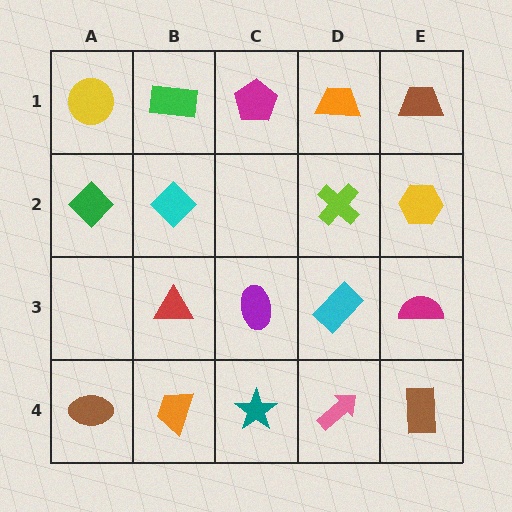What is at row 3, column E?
A magenta semicircle.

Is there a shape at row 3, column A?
No, that cell is empty.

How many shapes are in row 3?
4 shapes.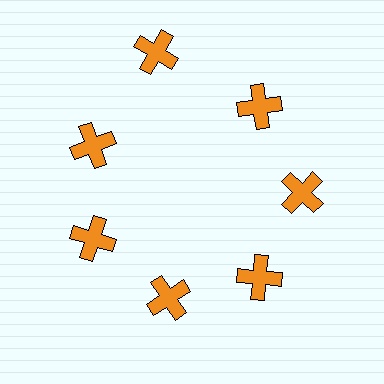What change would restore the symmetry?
The symmetry would be restored by moving it inward, back onto the ring so that all 7 crosses sit at equal angles and equal distance from the center.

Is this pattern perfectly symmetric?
No. The 7 orange crosses are arranged in a ring, but one element near the 12 o'clock position is pushed outward from the center, breaking the 7-fold rotational symmetry.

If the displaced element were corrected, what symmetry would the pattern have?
It would have 7-fold rotational symmetry — the pattern would map onto itself every 51 degrees.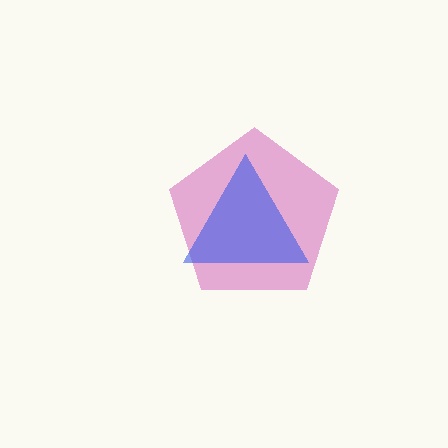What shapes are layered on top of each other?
The layered shapes are: a magenta pentagon, a blue triangle.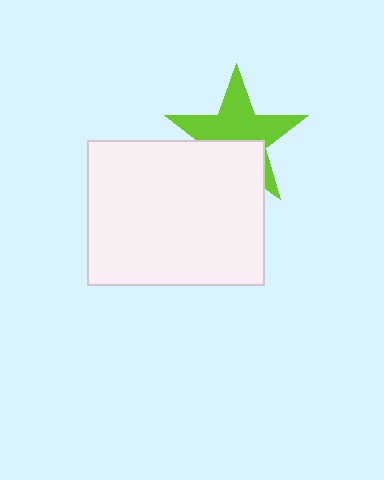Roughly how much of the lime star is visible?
About half of it is visible (roughly 61%).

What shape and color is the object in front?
The object in front is a white rectangle.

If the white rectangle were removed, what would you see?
You would see the complete lime star.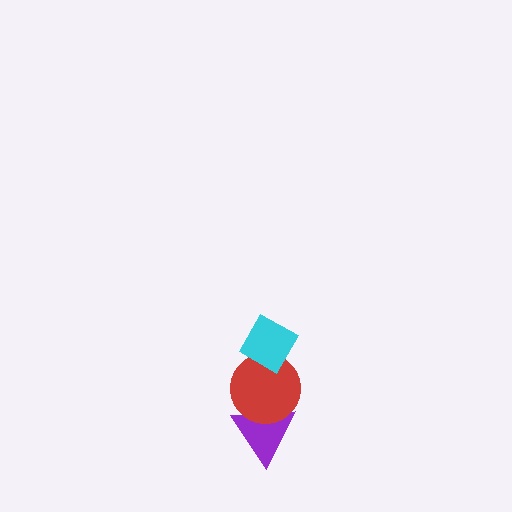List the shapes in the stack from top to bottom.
From top to bottom: the cyan diamond, the red circle, the purple triangle.